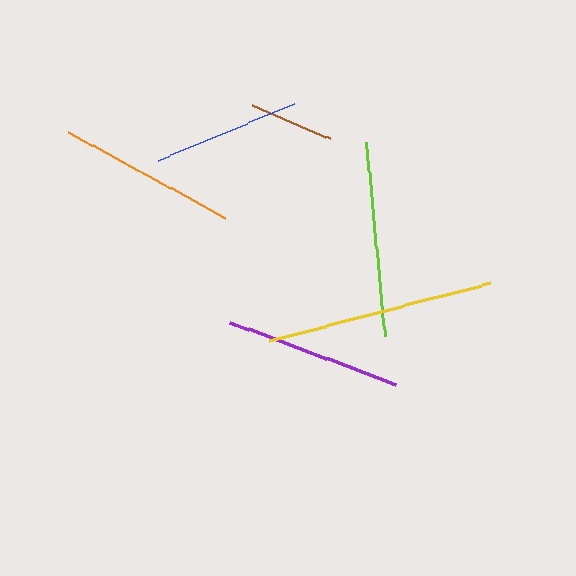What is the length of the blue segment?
The blue segment is approximately 146 pixels long.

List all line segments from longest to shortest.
From longest to shortest: yellow, lime, orange, purple, blue, brown.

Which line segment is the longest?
The yellow line is the longest at approximately 229 pixels.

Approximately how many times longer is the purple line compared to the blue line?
The purple line is approximately 1.2 times the length of the blue line.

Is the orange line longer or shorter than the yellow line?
The yellow line is longer than the orange line.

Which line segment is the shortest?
The brown line is the shortest at approximately 86 pixels.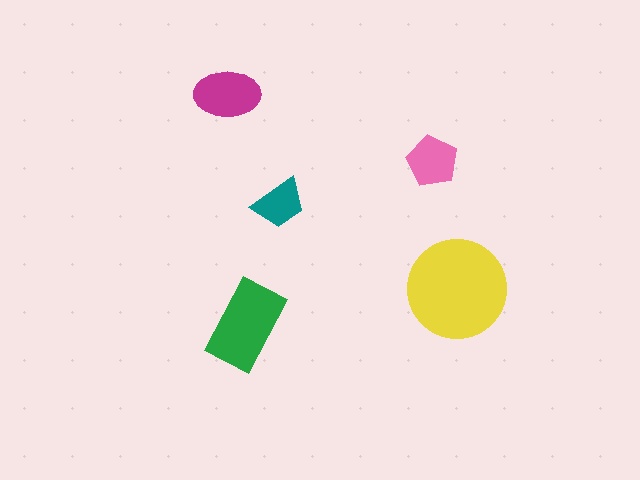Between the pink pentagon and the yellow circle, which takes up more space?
The yellow circle.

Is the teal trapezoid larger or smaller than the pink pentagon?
Smaller.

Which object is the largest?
The yellow circle.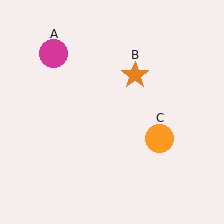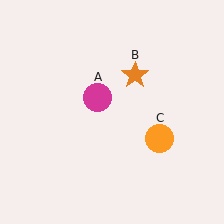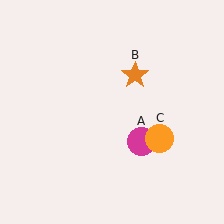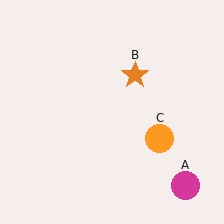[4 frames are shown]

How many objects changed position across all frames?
1 object changed position: magenta circle (object A).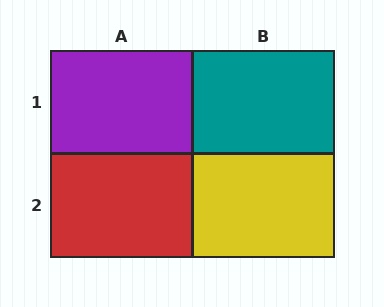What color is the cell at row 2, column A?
Red.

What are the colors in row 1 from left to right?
Purple, teal.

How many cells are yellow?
1 cell is yellow.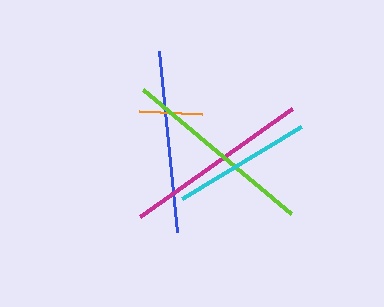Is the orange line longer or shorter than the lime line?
The lime line is longer than the orange line.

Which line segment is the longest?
The lime line is the longest at approximately 194 pixels.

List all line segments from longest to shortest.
From longest to shortest: lime, magenta, blue, cyan, orange.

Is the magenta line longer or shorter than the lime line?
The lime line is longer than the magenta line.